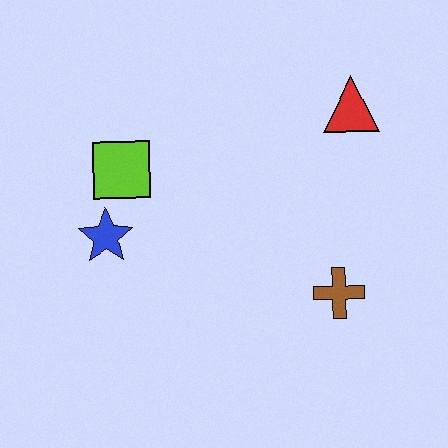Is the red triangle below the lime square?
No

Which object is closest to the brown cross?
The red triangle is closest to the brown cross.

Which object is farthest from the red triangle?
The blue star is farthest from the red triangle.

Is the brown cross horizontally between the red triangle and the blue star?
Yes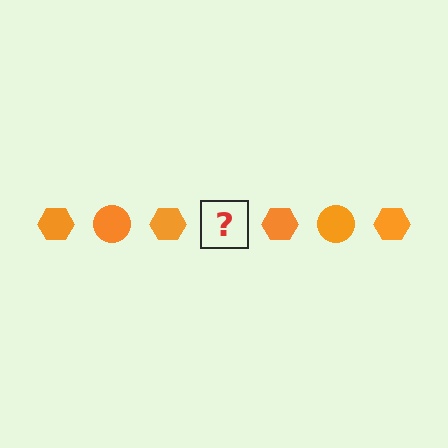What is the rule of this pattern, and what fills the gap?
The rule is that the pattern cycles through hexagon, circle shapes in orange. The gap should be filled with an orange circle.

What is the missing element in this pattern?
The missing element is an orange circle.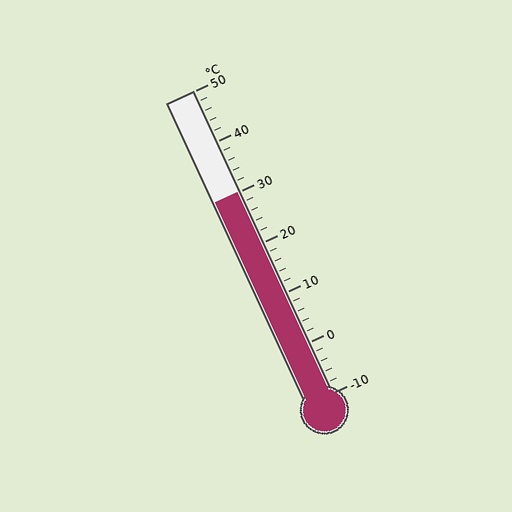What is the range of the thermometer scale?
The thermometer scale ranges from -10°C to 50°C.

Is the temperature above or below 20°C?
The temperature is above 20°C.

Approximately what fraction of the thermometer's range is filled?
The thermometer is filled to approximately 65% of its range.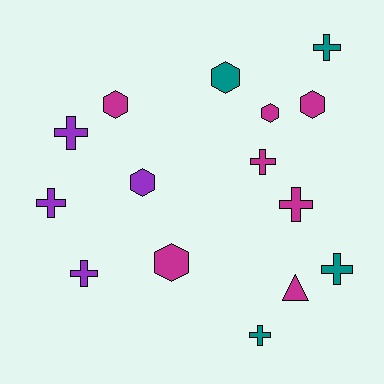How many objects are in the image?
There are 15 objects.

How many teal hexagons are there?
There is 1 teal hexagon.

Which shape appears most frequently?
Cross, with 8 objects.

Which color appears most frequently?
Magenta, with 7 objects.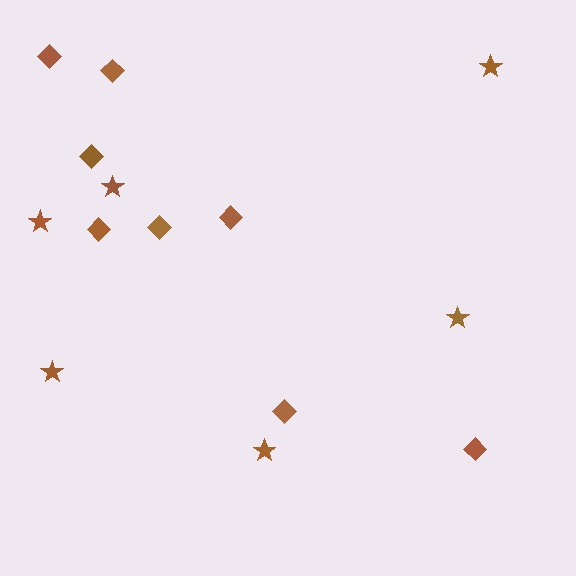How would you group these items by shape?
There are 2 groups: one group of stars (6) and one group of diamonds (8).